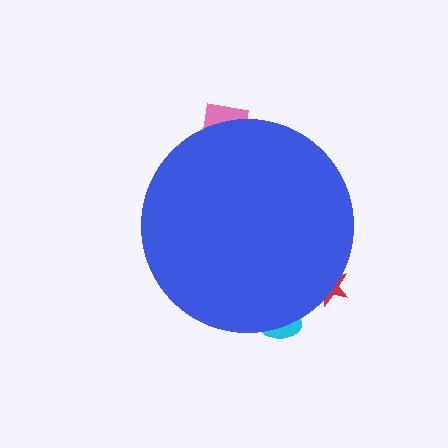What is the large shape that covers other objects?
A blue circle.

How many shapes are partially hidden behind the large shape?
3 shapes are partially hidden.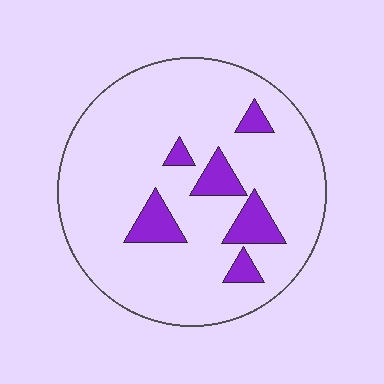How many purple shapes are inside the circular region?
6.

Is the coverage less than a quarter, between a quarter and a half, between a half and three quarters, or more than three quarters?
Less than a quarter.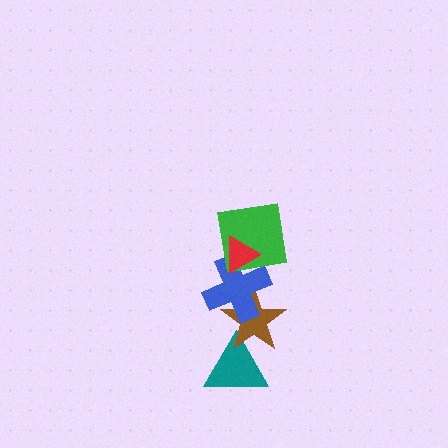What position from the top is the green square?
The green square is 2nd from the top.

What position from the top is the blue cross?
The blue cross is 3rd from the top.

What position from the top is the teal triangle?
The teal triangle is 5th from the top.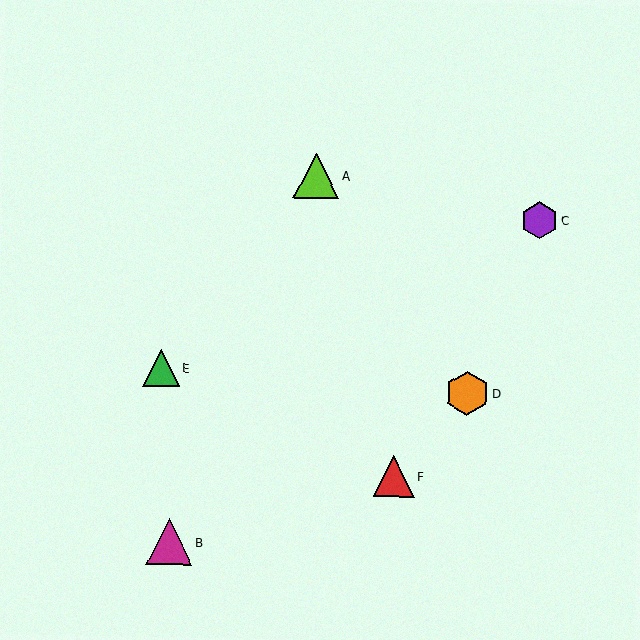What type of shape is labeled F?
Shape F is a red triangle.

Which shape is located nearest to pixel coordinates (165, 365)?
The green triangle (labeled E) at (161, 368) is nearest to that location.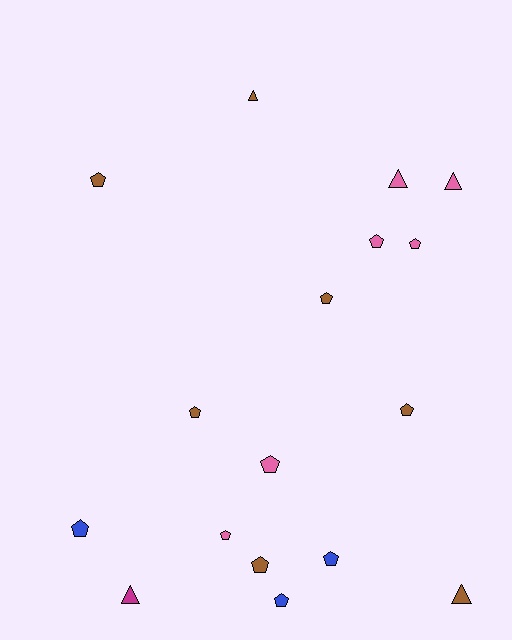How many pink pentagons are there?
There are 4 pink pentagons.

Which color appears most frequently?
Brown, with 7 objects.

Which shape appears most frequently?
Pentagon, with 12 objects.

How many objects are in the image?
There are 17 objects.